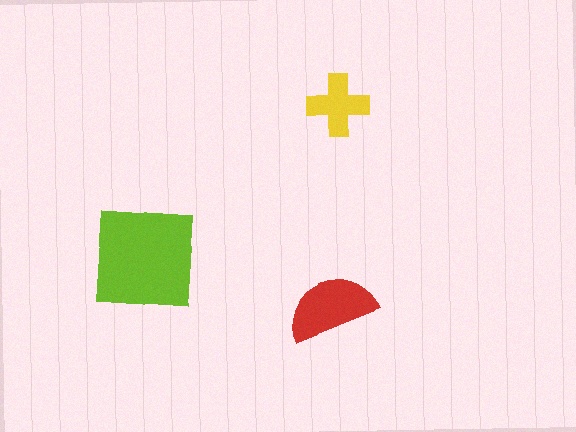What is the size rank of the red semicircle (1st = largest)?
2nd.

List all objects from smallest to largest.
The yellow cross, the red semicircle, the lime square.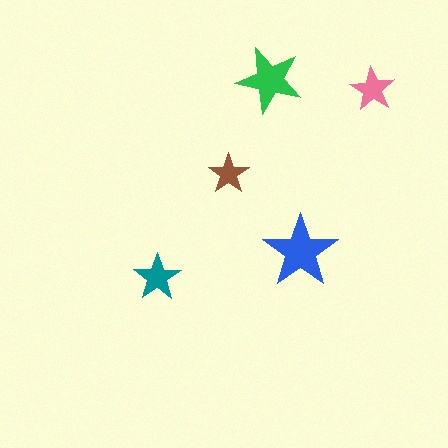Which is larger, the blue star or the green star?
The blue one.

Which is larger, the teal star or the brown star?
The teal one.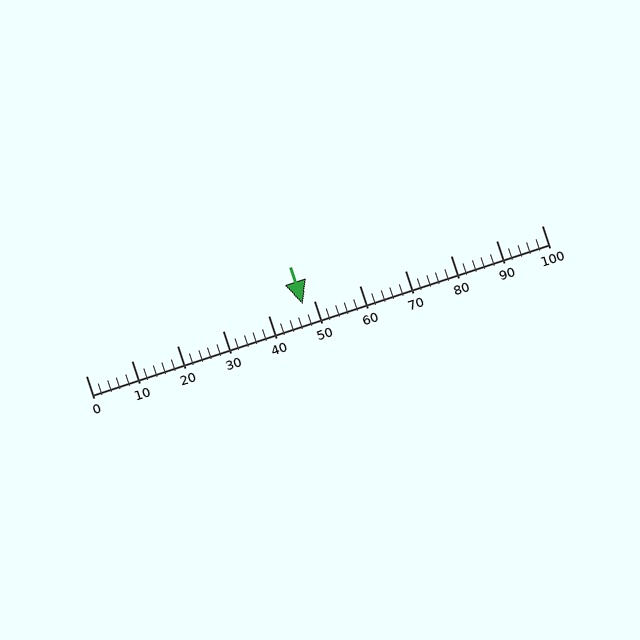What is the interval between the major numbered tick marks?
The major tick marks are spaced 10 units apart.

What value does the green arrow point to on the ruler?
The green arrow points to approximately 48.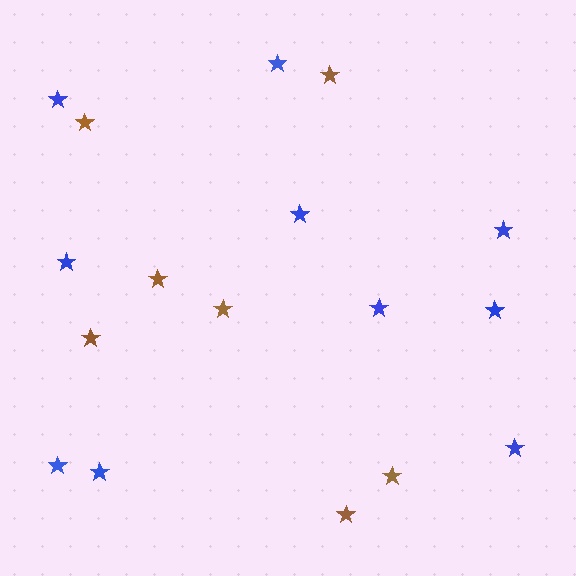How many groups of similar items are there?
There are 2 groups: one group of brown stars (7) and one group of blue stars (10).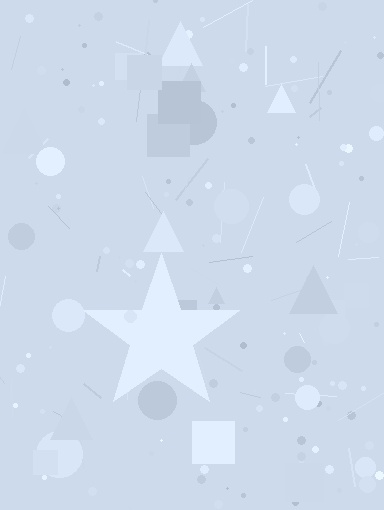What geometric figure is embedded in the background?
A star is embedded in the background.